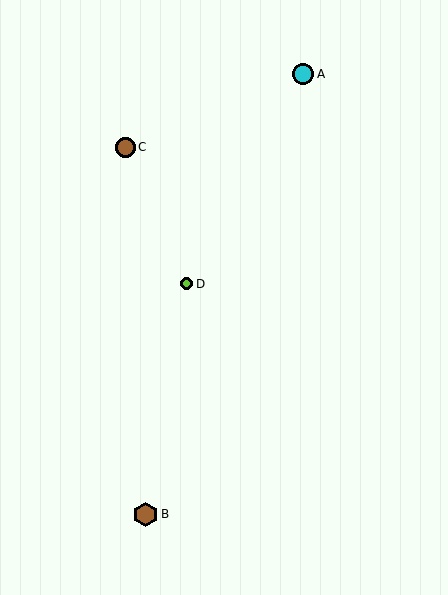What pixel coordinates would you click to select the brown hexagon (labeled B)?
Click at (145, 514) to select the brown hexagon B.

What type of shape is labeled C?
Shape C is a brown circle.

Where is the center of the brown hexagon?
The center of the brown hexagon is at (145, 514).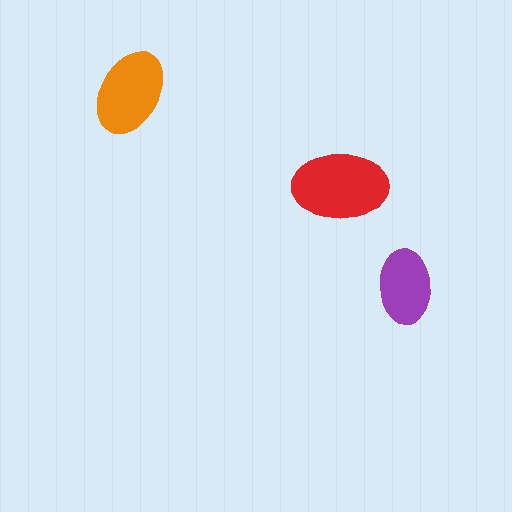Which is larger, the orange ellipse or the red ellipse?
The red one.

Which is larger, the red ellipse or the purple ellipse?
The red one.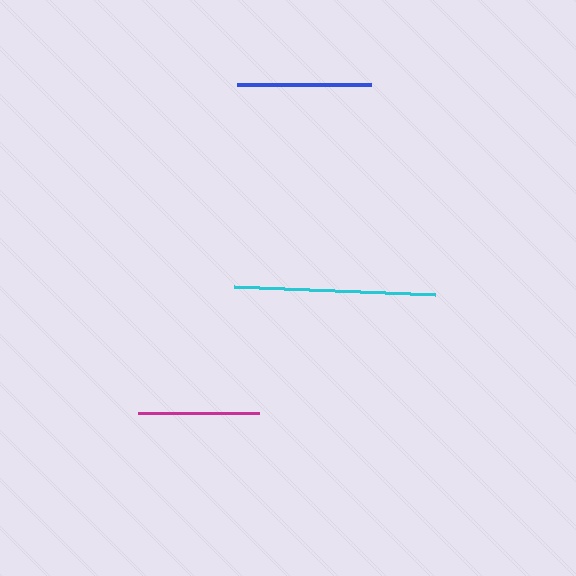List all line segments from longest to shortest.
From longest to shortest: cyan, blue, magenta.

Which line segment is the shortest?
The magenta line is the shortest at approximately 121 pixels.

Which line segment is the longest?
The cyan line is the longest at approximately 202 pixels.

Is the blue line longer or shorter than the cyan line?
The cyan line is longer than the blue line.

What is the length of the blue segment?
The blue segment is approximately 133 pixels long.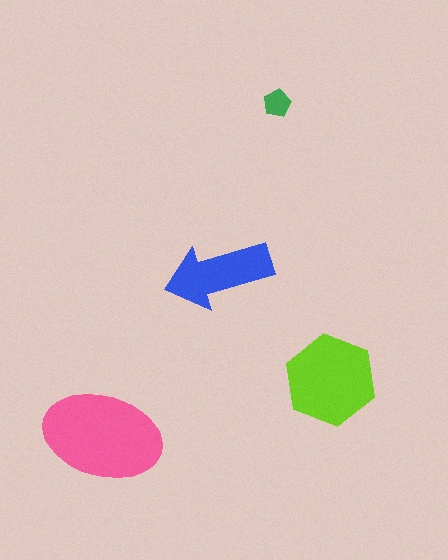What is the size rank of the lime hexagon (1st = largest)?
2nd.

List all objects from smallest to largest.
The green pentagon, the blue arrow, the lime hexagon, the pink ellipse.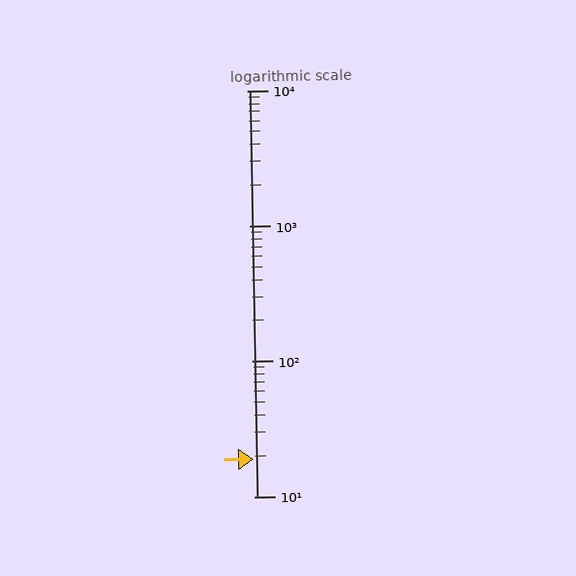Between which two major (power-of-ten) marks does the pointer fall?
The pointer is between 10 and 100.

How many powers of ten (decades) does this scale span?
The scale spans 3 decades, from 10 to 10000.